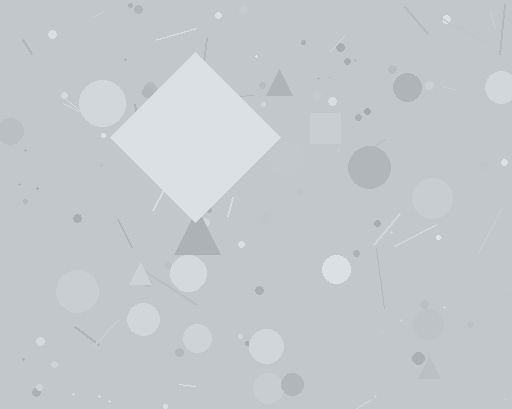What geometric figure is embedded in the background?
A diamond is embedded in the background.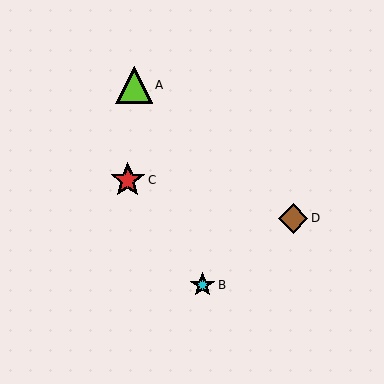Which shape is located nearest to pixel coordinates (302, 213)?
The brown diamond (labeled D) at (293, 218) is nearest to that location.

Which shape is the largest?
The lime triangle (labeled A) is the largest.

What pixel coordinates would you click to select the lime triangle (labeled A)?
Click at (134, 85) to select the lime triangle A.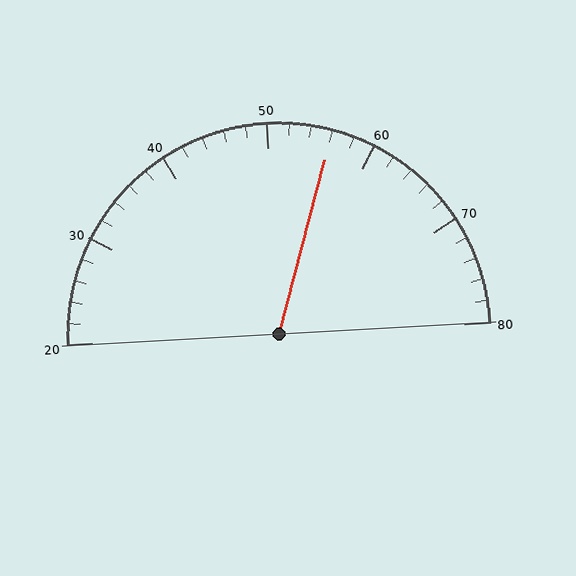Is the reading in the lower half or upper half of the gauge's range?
The reading is in the upper half of the range (20 to 80).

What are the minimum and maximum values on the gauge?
The gauge ranges from 20 to 80.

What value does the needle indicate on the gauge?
The needle indicates approximately 56.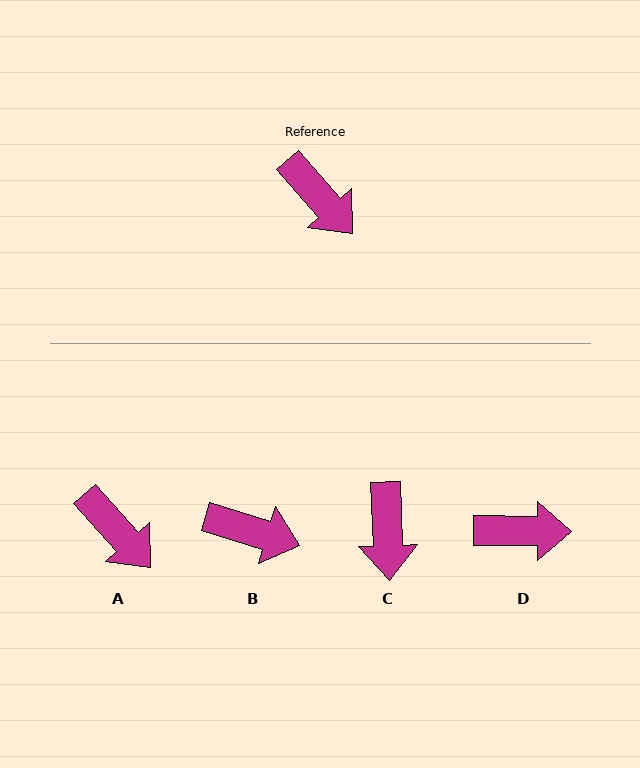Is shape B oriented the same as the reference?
No, it is off by about 32 degrees.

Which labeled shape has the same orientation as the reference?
A.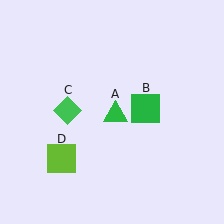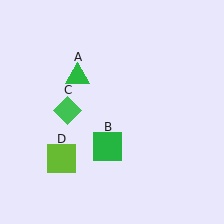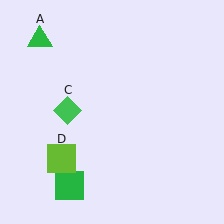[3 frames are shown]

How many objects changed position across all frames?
2 objects changed position: green triangle (object A), green square (object B).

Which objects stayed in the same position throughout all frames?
Green diamond (object C) and lime square (object D) remained stationary.